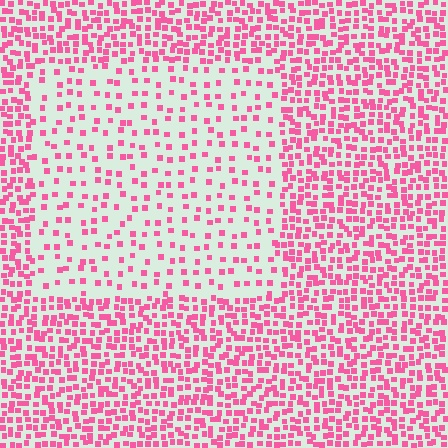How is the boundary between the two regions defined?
The boundary is defined by a change in element density (approximately 2.5x ratio). All elements are the same color, size, and shape.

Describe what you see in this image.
The image contains small pink elements arranged at two different densities. A rectangle-shaped region is visible where the elements are less densely packed than the surrounding area.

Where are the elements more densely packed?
The elements are more densely packed outside the rectangle boundary.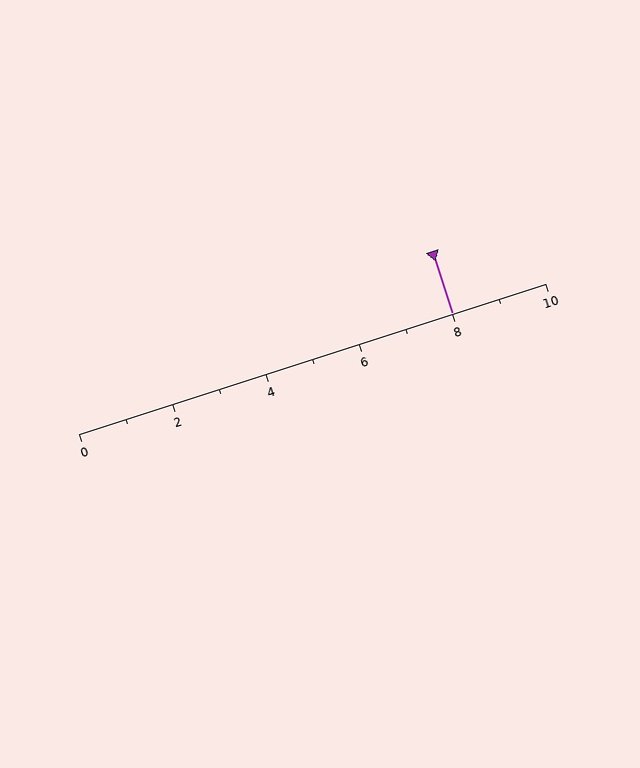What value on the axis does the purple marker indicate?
The marker indicates approximately 8.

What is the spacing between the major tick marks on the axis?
The major ticks are spaced 2 apart.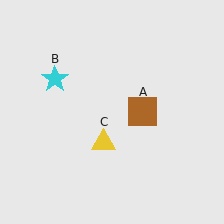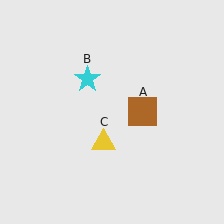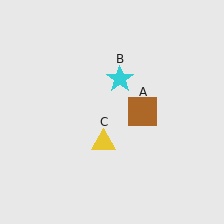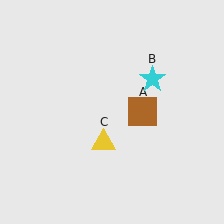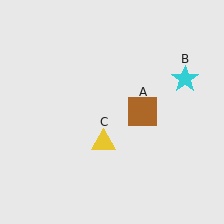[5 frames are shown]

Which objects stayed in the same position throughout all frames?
Brown square (object A) and yellow triangle (object C) remained stationary.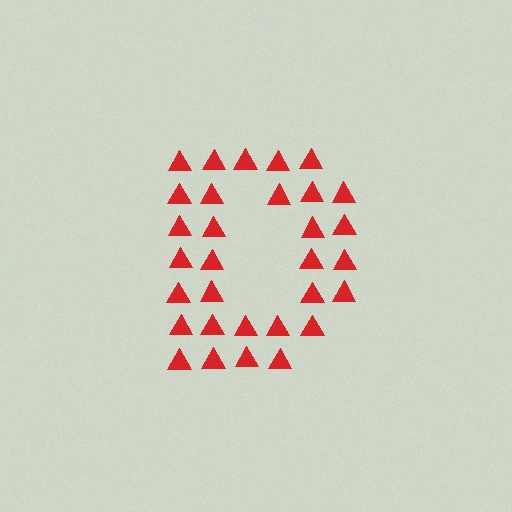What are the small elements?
The small elements are triangles.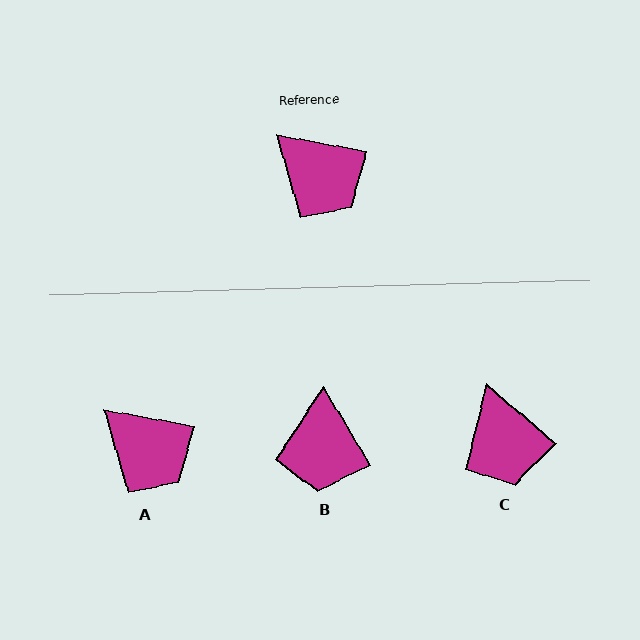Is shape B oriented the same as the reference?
No, it is off by about 49 degrees.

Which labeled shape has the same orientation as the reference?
A.